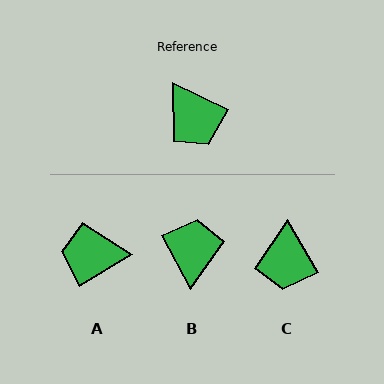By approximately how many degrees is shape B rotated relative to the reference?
Approximately 144 degrees counter-clockwise.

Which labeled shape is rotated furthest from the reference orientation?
B, about 144 degrees away.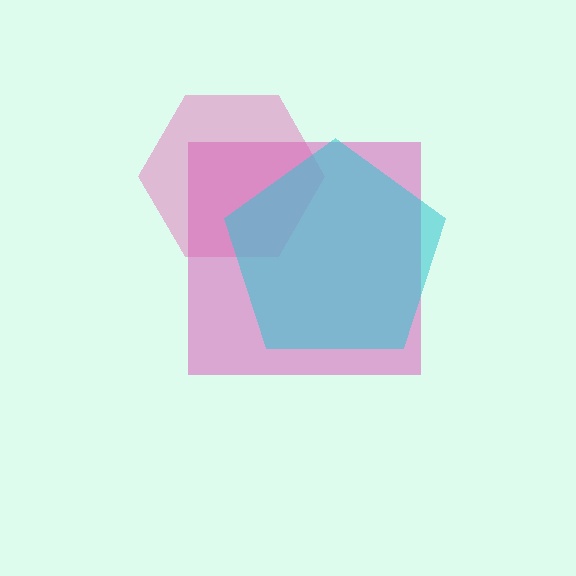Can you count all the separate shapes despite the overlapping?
Yes, there are 3 separate shapes.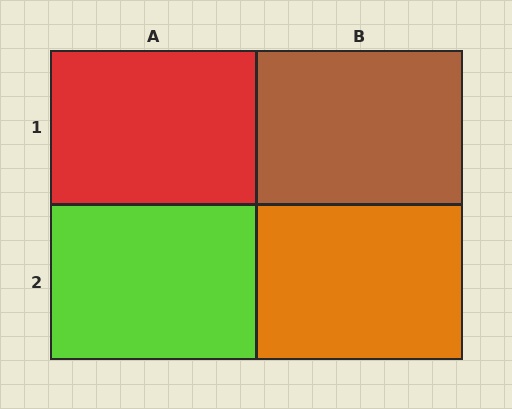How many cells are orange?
1 cell is orange.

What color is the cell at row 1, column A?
Red.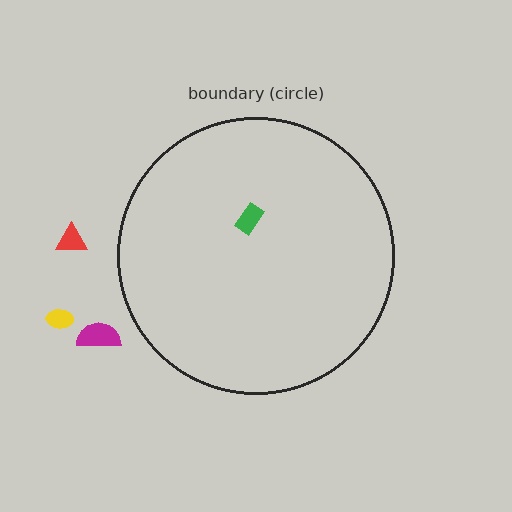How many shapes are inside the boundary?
1 inside, 3 outside.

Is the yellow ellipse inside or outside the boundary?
Outside.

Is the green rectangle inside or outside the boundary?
Inside.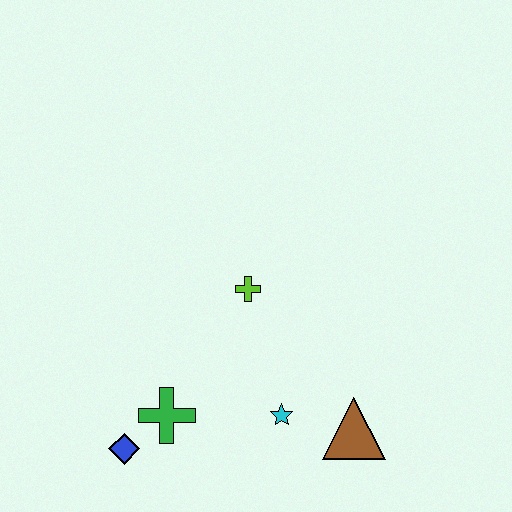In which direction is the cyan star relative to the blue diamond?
The cyan star is to the right of the blue diamond.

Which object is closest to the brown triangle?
The cyan star is closest to the brown triangle.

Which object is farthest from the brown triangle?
The blue diamond is farthest from the brown triangle.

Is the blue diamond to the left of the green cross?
Yes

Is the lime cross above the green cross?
Yes